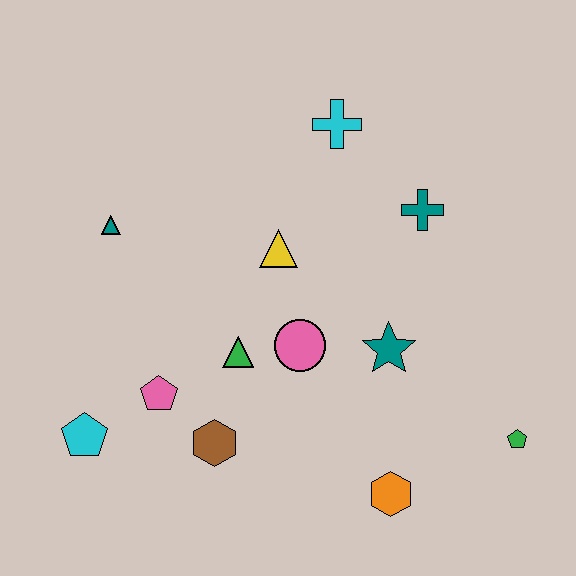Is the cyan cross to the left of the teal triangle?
No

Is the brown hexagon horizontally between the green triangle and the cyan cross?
No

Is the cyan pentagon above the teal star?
No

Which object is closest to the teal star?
The pink circle is closest to the teal star.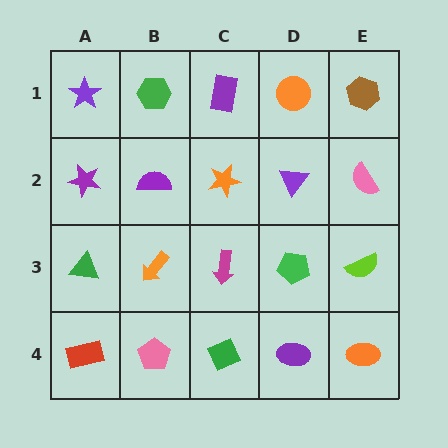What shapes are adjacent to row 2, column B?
A green hexagon (row 1, column B), an orange arrow (row 3, column B), a purple star (row 2, column A), an orange star (row 2, column C).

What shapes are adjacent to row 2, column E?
A brown hexagon (row 1, column E), a lime semicircle (row 3, column E), a purple triangle (row 2, column D).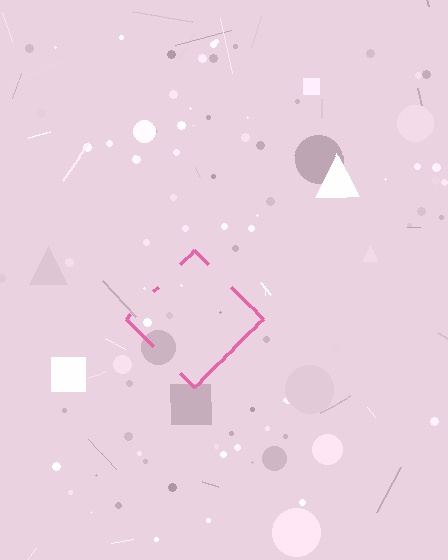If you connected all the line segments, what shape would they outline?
They would outline a diamond.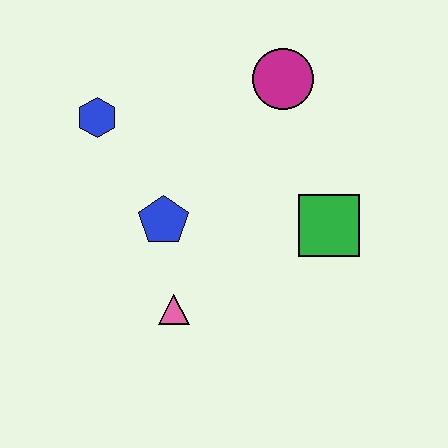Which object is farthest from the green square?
The blue hexagon is farthest from the green square.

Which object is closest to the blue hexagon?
The blue pentagon is closest to the blue hexagon.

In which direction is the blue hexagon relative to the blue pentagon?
The blue hexagon is above the blue pentagon.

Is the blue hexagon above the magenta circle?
No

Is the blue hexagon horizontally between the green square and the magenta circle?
No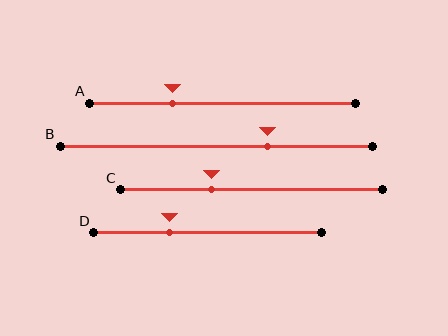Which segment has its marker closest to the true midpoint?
Segment C has its marker closest to the true midpoint.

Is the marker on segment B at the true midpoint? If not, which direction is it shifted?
No, the marker on segment B is shifted to the right by about 16% of the segment length.